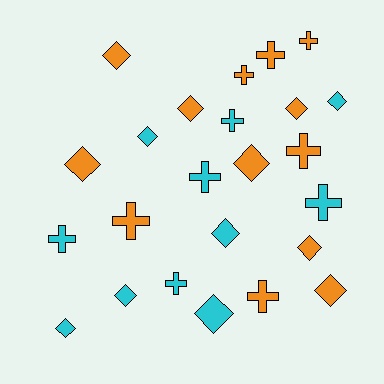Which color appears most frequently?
Orange, with 13 objects.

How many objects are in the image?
There are 24 objects.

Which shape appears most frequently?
Diamond, with 13 objects.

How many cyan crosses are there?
There are 5 cyan crosses.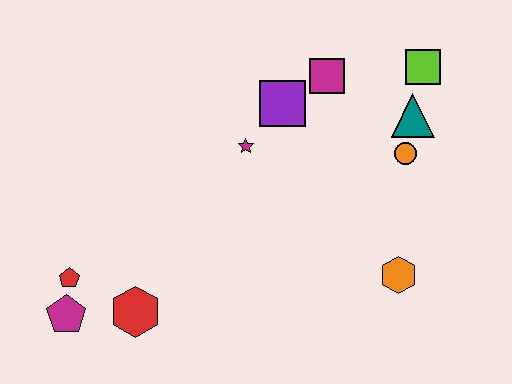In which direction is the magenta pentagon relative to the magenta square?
The magenta pentagon is to the left of the magenta square.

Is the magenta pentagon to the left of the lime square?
Yes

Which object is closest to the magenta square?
The purple square is closest to the magenta square.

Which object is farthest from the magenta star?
The magenta pentagon is farthest from the magenta star.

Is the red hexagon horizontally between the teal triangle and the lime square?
No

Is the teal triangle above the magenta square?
No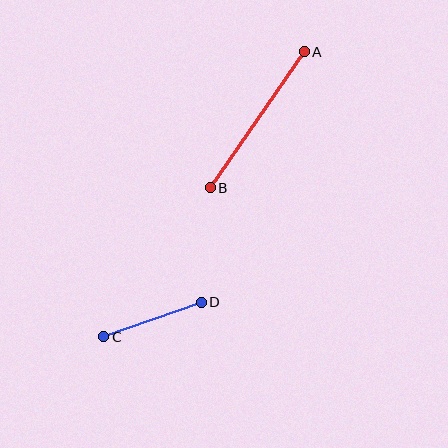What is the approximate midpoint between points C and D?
The midpoint is at approximately (152, 319) pixels.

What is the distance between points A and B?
The distance is approximately 166 pixels.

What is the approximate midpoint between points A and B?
The midpoint is at approximately (257, 120) pixels.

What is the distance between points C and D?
The distance is approximately 104 pixels.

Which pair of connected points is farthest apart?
Points A and B are farthest apart.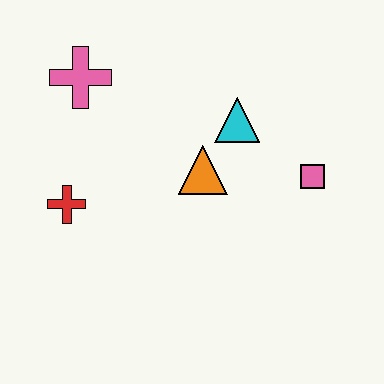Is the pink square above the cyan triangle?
No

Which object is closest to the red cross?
The pink cross is closest to the red cross.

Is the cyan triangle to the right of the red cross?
Yes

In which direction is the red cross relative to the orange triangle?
The red cross is to the left of the orange triangle.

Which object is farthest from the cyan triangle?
The red cross is farthest from the cyan triangle.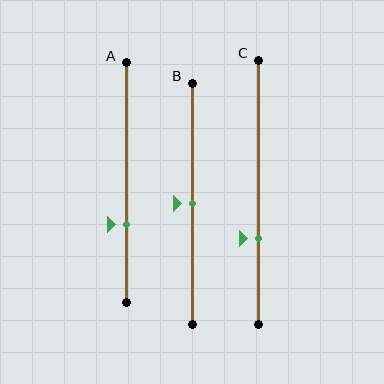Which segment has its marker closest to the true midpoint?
Segment B has its marker closest to the true midpoint.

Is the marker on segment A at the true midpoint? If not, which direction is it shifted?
No, the marker on segment A is shifted downward by about 18% of the segment length.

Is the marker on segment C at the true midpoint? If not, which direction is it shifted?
No, the marker on segment C is shifted downward by about 18% of the segment length.